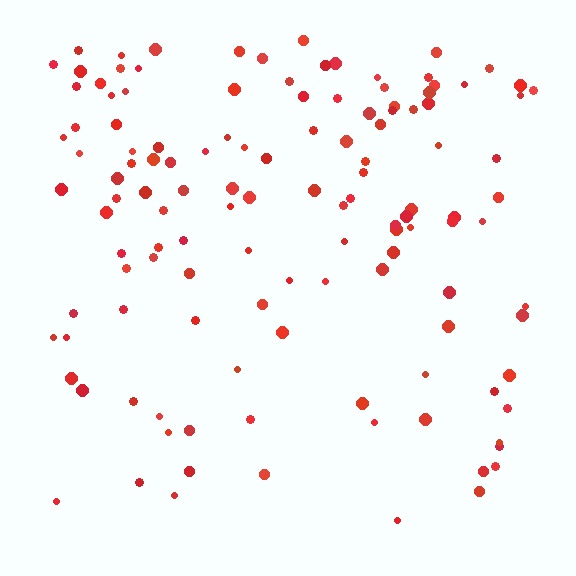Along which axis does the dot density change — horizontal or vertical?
Vertical.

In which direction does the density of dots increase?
From bottom to top, with the top side densest.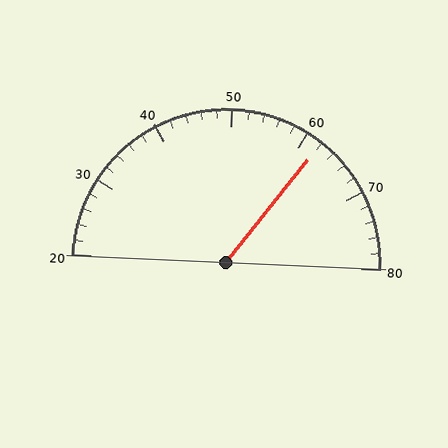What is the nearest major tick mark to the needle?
The nearest major tick mark is 60.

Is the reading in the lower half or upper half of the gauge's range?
The reading is in the upper half of the range (20 to 80).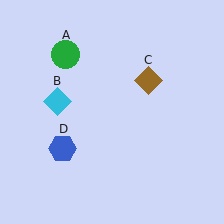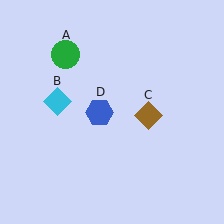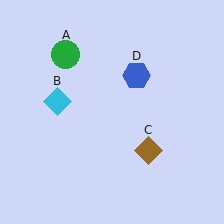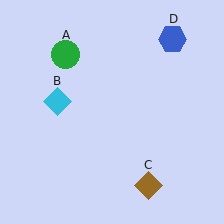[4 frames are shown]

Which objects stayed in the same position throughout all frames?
Green circle (object A) and cyan diamond (object B) remained stationary.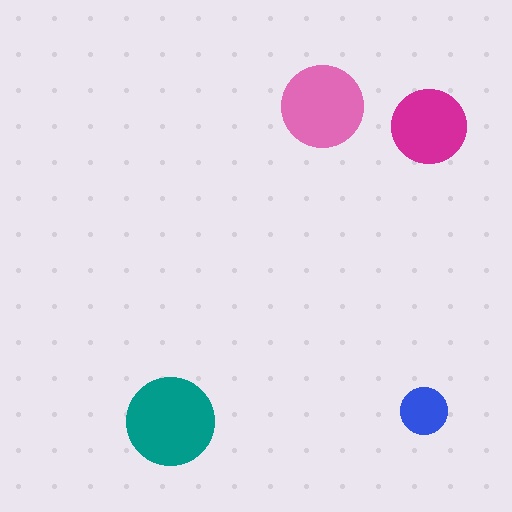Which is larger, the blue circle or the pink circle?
The pink one.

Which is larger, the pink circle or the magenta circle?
The pink one.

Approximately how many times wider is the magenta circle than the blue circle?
About 1.5 times wider.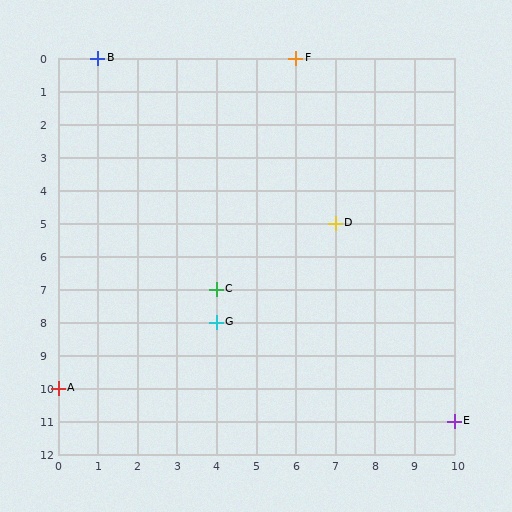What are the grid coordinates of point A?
Point A is at grid coordinates (0, 10).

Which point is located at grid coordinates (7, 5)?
Point D is at (7, 5).